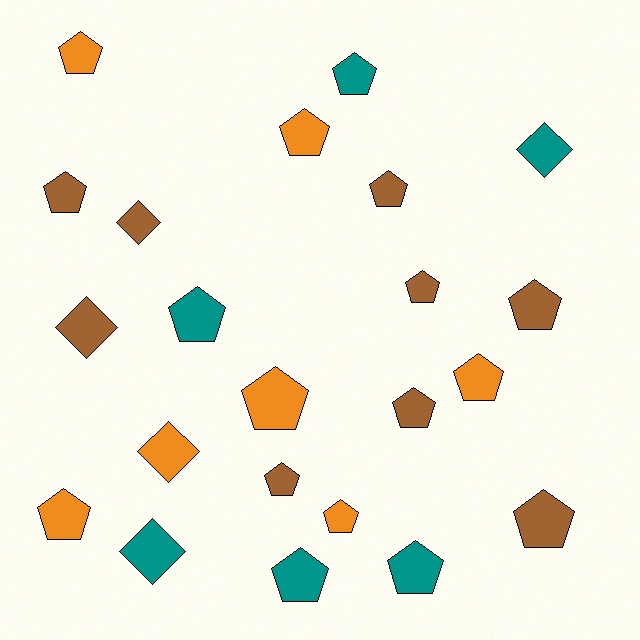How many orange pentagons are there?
There are 6 orange pentagons.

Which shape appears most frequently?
Pentagon, with 17 objects.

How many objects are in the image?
There are 22 objects.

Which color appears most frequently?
Brown, with 9 objects.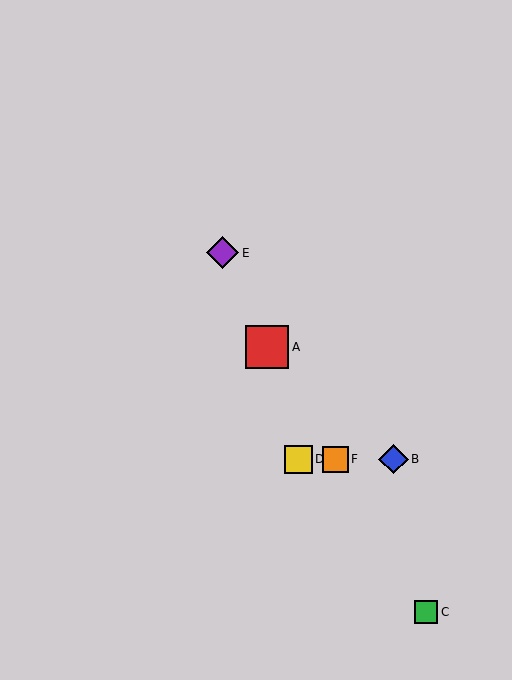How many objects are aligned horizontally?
3 objects (B, D, F) are aligned horizontally.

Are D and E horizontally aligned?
No, D is at y≈459 and E is at y≈253.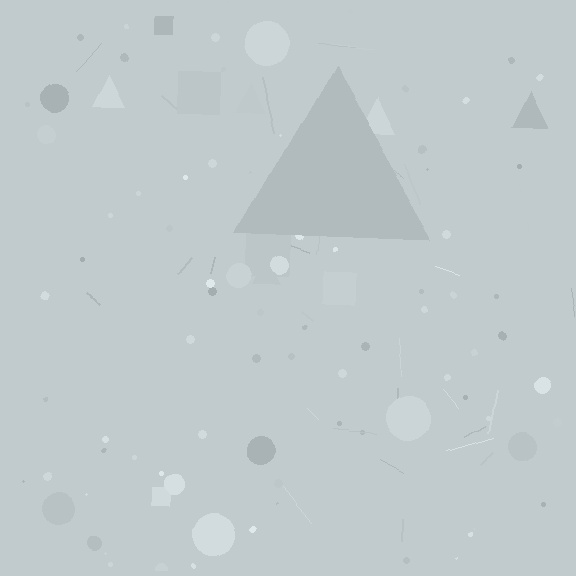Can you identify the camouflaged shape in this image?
The camouflaged shape is a triangle.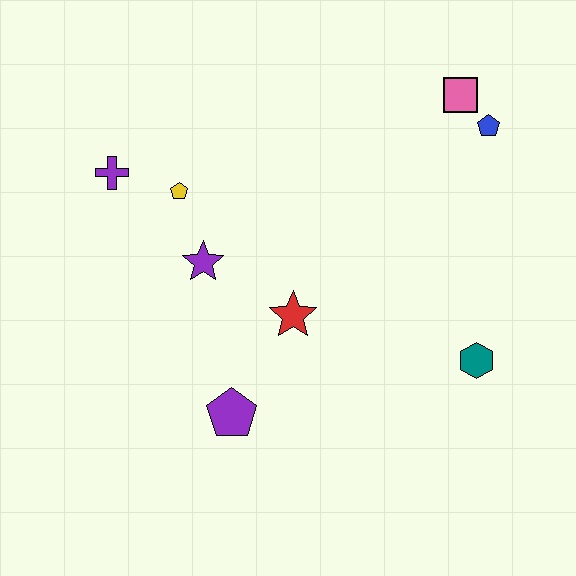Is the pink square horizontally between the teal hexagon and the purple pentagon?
Yes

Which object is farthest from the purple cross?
The teal hexagon is farthest from the purple cross.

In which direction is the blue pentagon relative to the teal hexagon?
The blue pentagon is above the teal hexagon.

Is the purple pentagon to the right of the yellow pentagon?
Yes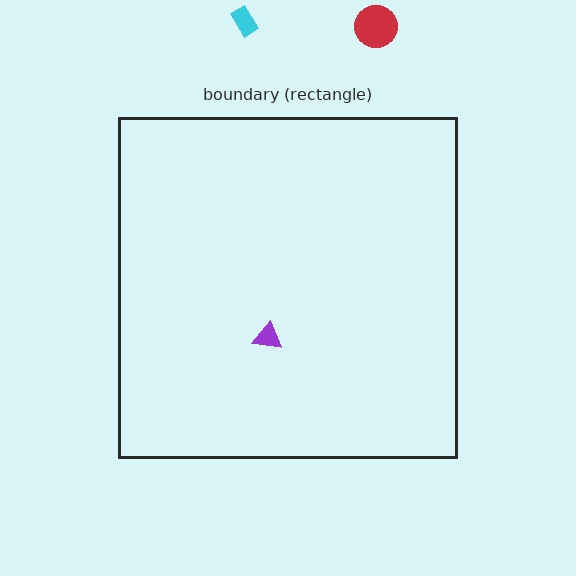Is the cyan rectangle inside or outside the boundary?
Outside.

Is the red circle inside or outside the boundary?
Outside.